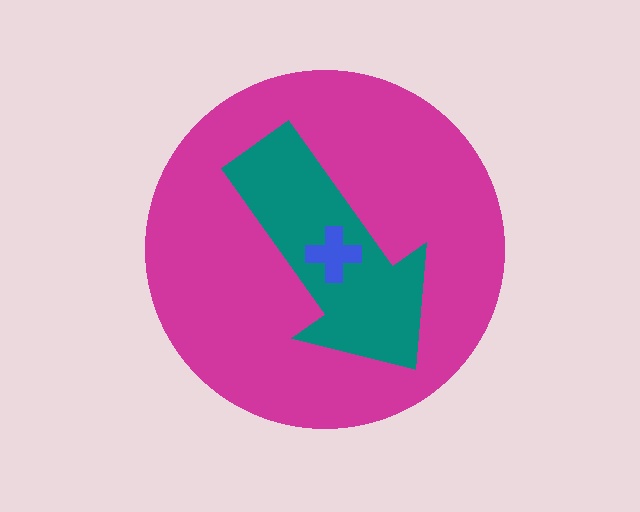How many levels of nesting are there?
3.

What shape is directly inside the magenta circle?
The teal arrow.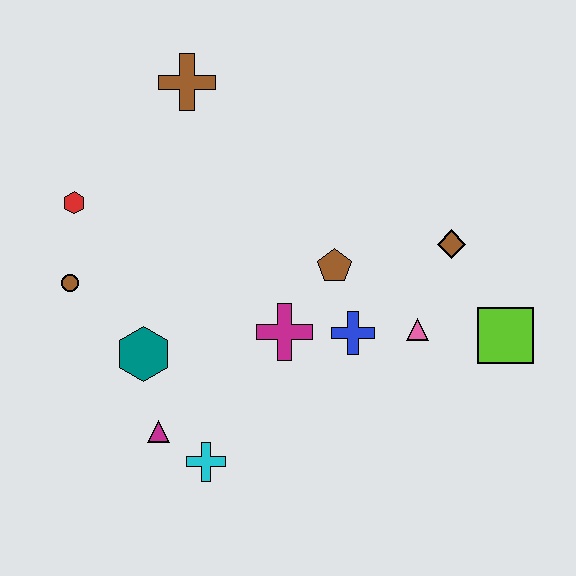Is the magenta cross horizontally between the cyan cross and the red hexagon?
No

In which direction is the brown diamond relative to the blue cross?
The brown diamond is to the right of the blue cross.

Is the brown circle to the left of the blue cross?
Yes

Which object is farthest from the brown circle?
The lime square is farthest from the brown circle.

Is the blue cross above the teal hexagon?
Yes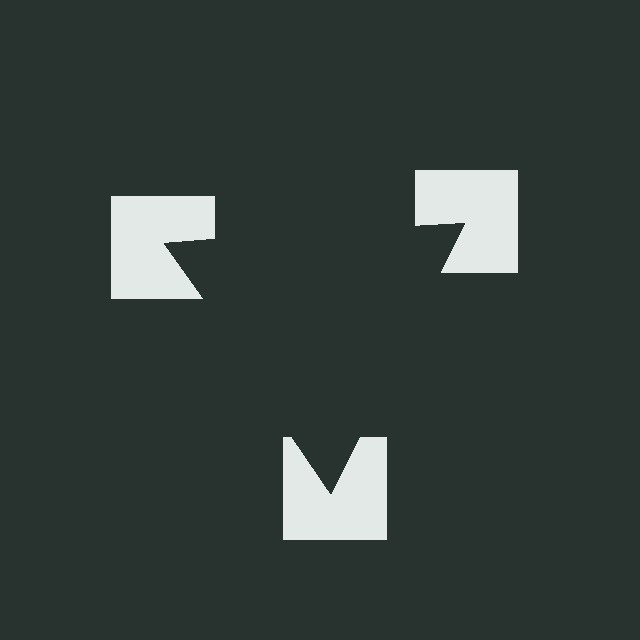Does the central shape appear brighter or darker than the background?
It typically appears slightly darker than the background, even though no actual brightness change is drawn.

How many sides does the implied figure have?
3 sides.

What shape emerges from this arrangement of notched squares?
An illusory triangle — its edges are inferred from the aligned wedge cuts in the notched squares, not physically drawn.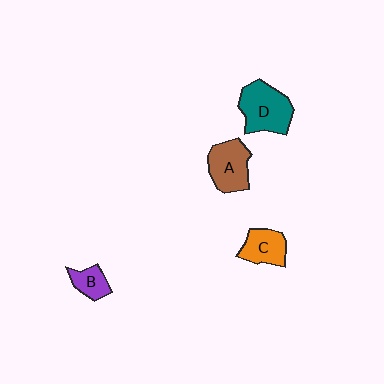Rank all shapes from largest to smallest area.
From largest to smallest: D (teal), A (brown), C (orange), B (purple).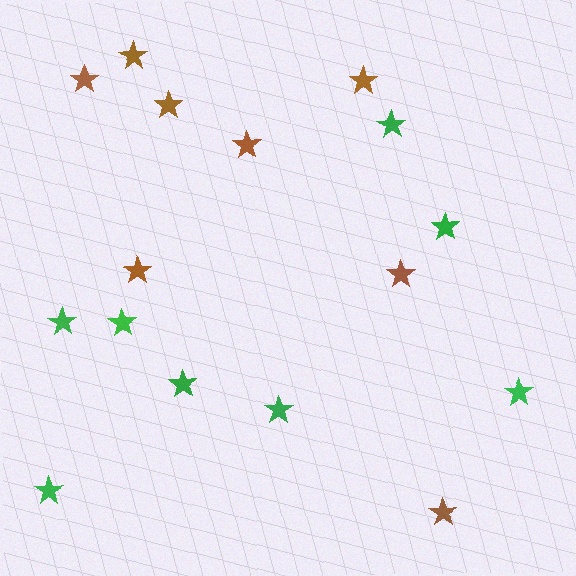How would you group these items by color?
There are 2 groups: one group of green stars (8) and one group of brown stars (8).